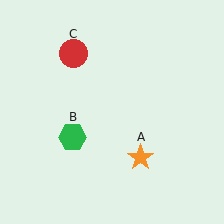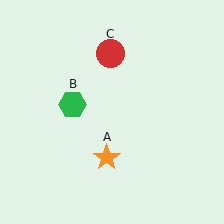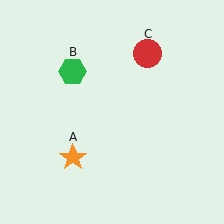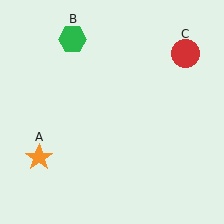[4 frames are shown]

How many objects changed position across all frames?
3 objects changed position: orange star (object A), green hexagon (object B), red circle (object C).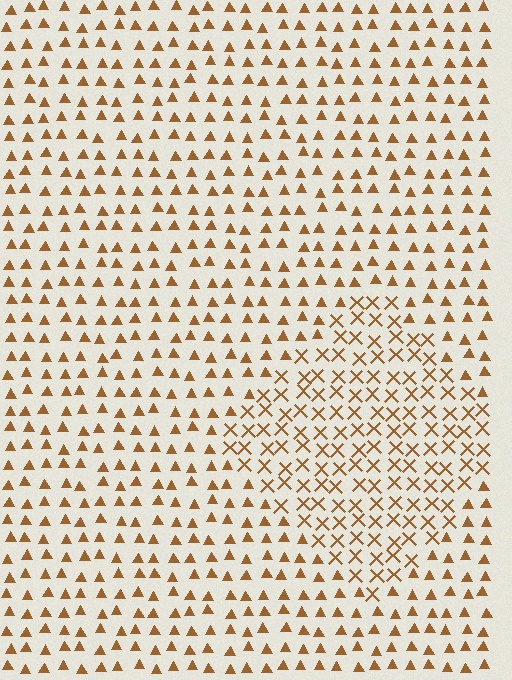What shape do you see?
I see a diamond.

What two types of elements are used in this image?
The image uses X marks inside the diamond region and triangles outside it.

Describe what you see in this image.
The image is filled with small brown elements arranged in a uniform grid. A diamond-shaped region contains X marks, while the surrounding area contains triangles. The boundary is defined purely by the change in element shape.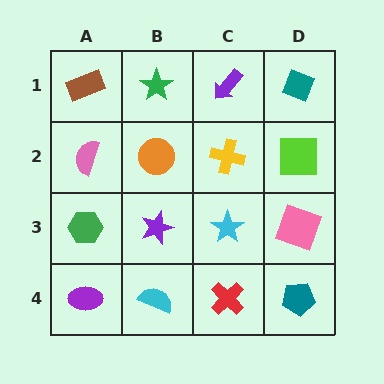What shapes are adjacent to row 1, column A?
A pink semicircle (row 2, column A), a green star (row 1, column B).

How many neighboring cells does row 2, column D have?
3.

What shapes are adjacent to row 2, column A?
A brown rectangle (row 1, column A), a green hexagon (row 3, column A), an orange circle (row 2, column B).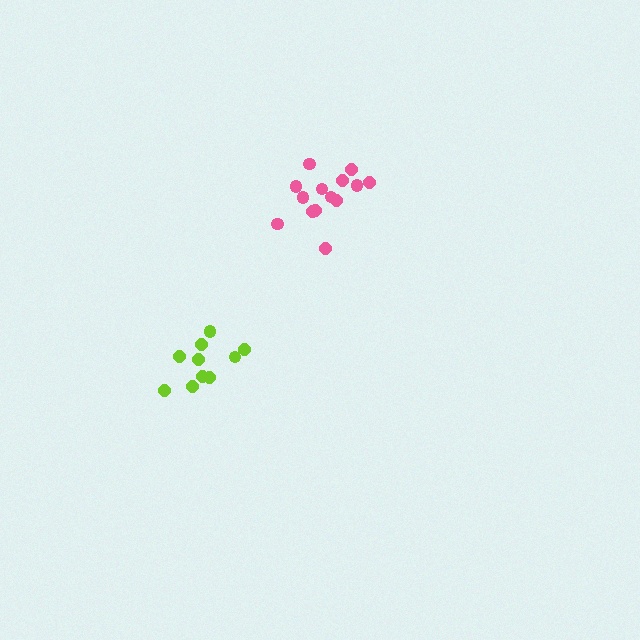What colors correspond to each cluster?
The clusters are colored: lime, pink.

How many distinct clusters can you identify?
There are 2 distinct clusters.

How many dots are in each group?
Group 1: 10 dots, Group 2: 14 dots (24 total).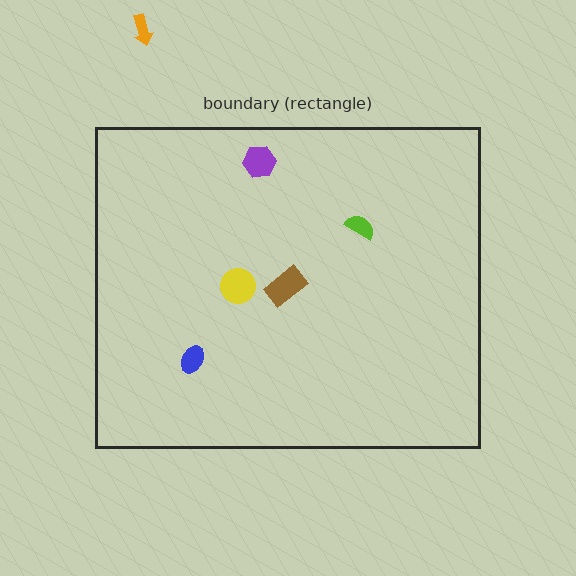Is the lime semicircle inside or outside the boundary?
Inside.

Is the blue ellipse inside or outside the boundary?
Inside.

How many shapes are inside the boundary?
5 inside, 1 outside.